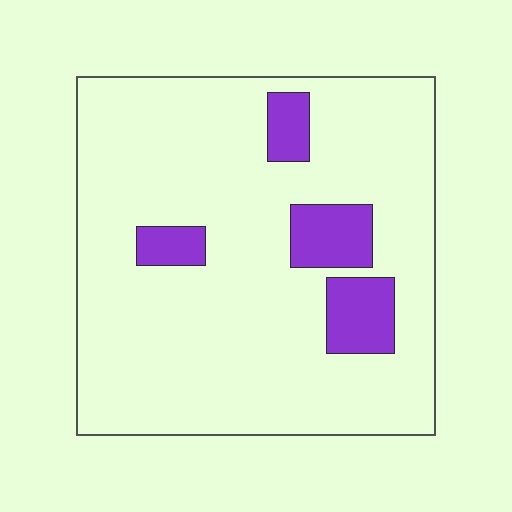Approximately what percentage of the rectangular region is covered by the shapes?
Approximately 15%.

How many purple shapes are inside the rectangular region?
4.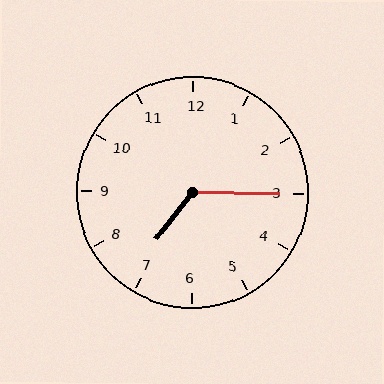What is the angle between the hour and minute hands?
Approximately 128 degrees.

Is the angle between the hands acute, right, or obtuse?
It is obtuse.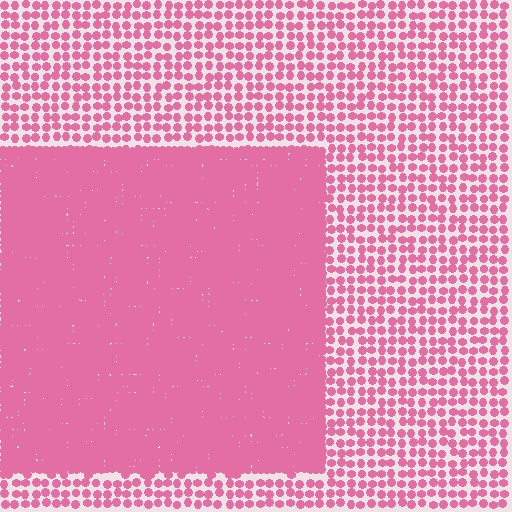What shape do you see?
I see a rectangle.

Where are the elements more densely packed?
The elements are more densely packed inside the rectangle boundary.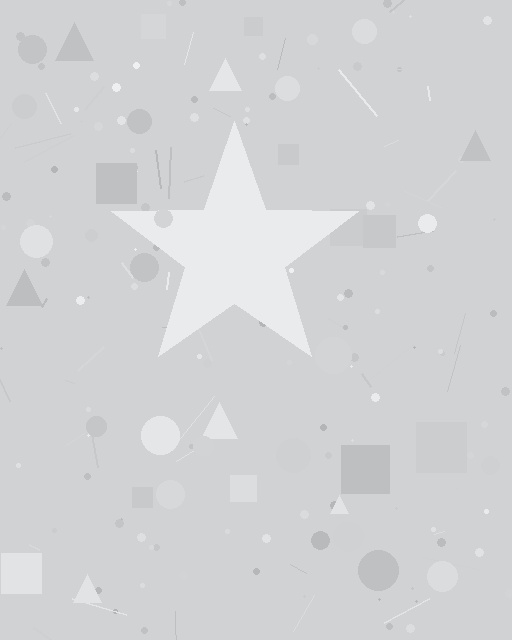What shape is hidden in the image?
A star is hidden in the image.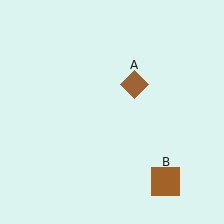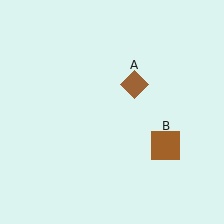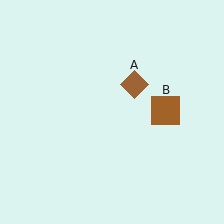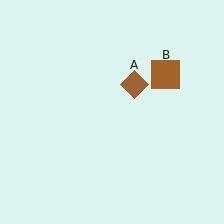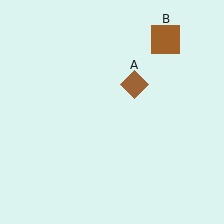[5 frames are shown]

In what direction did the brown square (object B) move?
The brown square (object B) moved up.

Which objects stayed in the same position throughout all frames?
Brown diamond (object A) remained stationary.